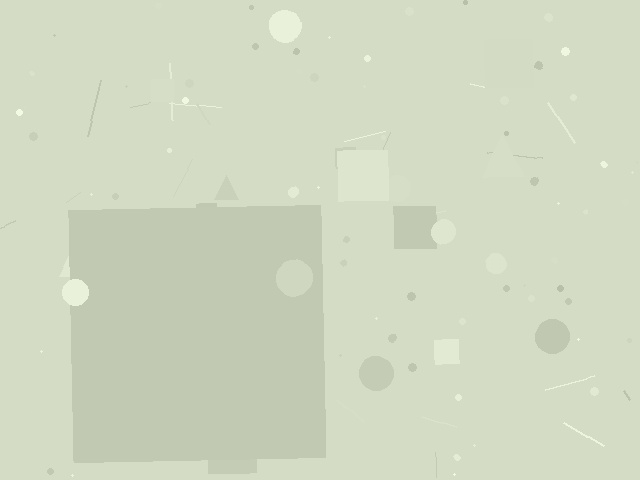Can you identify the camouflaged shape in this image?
The camouflaged shape is a square.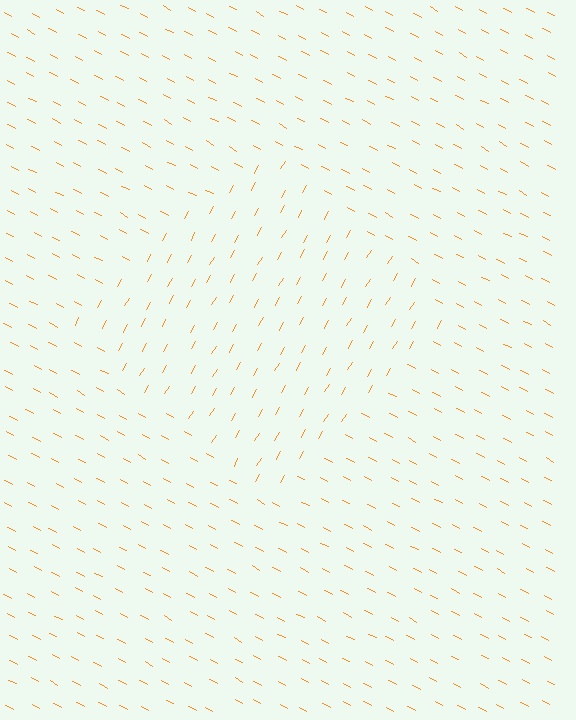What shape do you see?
I see a diamond.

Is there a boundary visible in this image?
Yes, there is a texture boundary formed by a change in line orientation.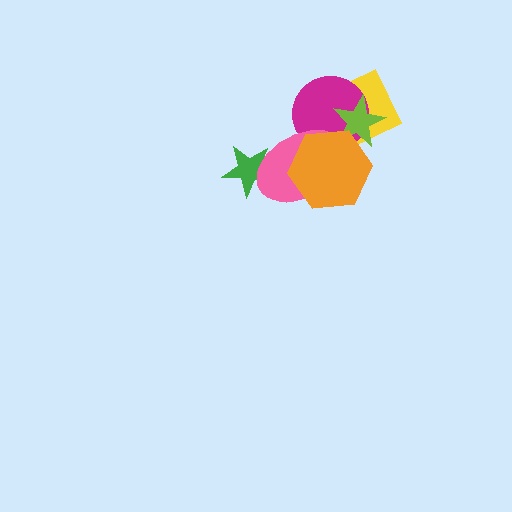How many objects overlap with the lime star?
3 objects overlap with the lime star.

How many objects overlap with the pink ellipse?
3 objects overlap with the pink ellipse.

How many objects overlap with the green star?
1 object overlaps with the green star.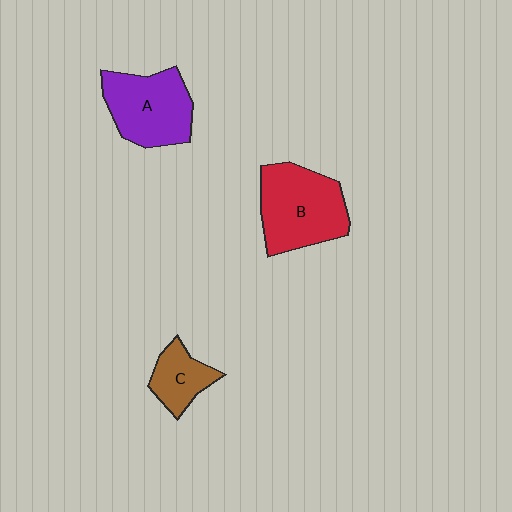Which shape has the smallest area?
Shape C (brown).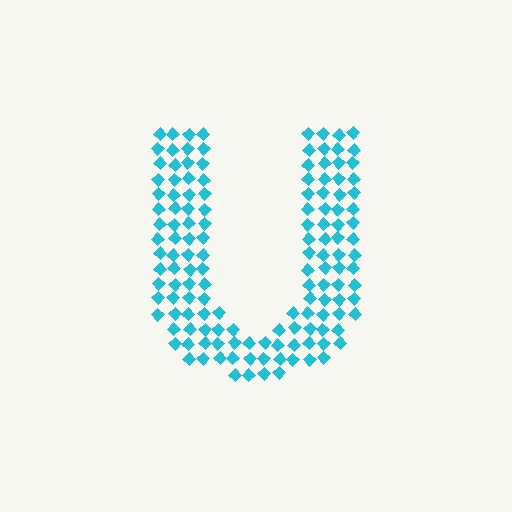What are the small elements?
The small elements are diamonds.